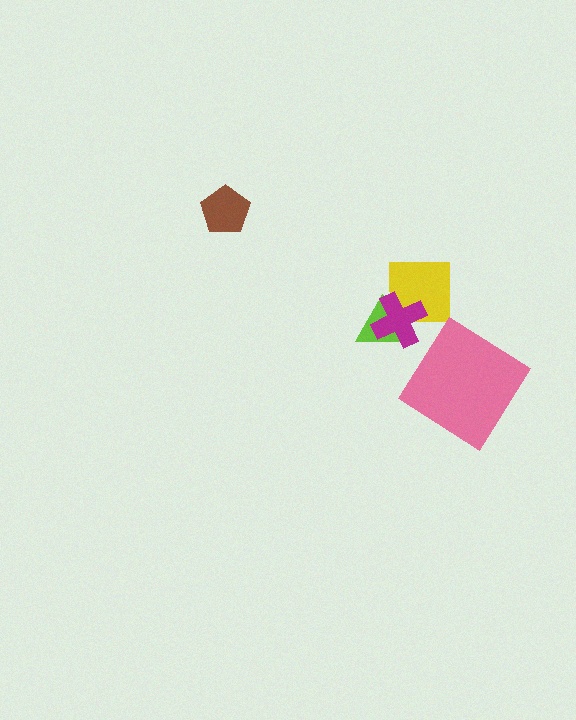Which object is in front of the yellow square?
The magenta cross is in front of the yellow square.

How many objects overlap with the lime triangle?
2 objects overlap with the lime triangle.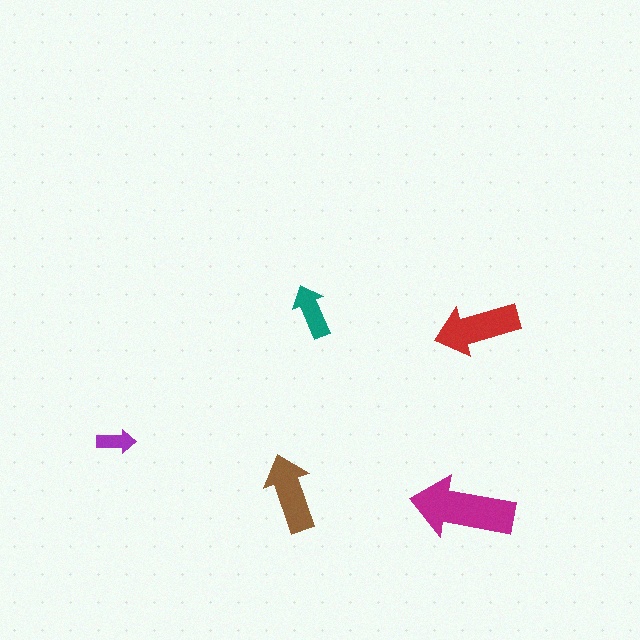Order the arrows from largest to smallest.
the magenta one, the red one, the brown one, the teal one, the purple one.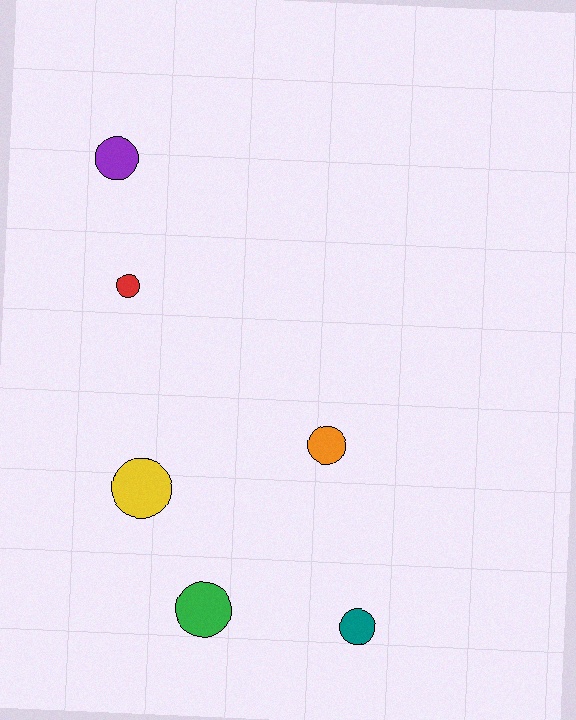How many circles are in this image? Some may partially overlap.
There are 6 circles.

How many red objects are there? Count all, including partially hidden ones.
There is 1 red object.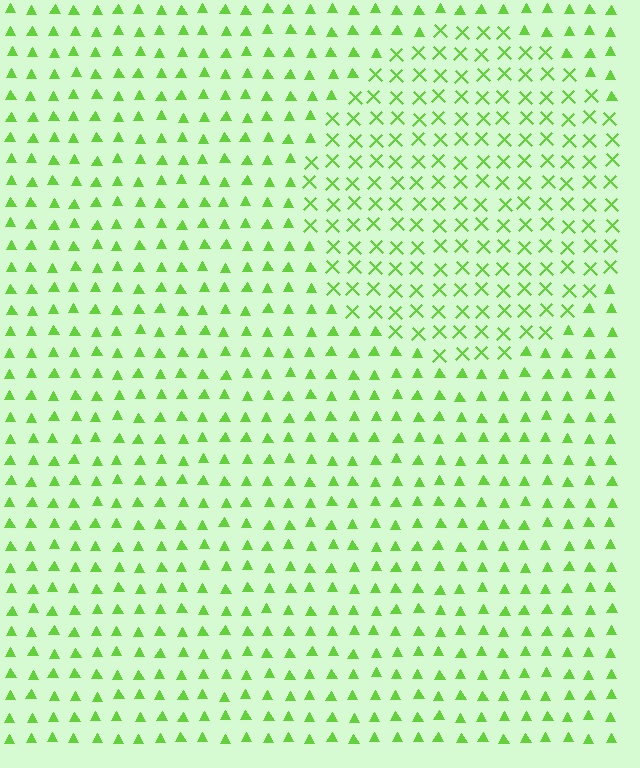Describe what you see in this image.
The image is filled with small lime elements arranged in a uniform grid. A circle-shaped region contains X marks, while the surrounding area contains triangles. The boundary is defined purely by the change in element shape.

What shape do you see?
I see a circle.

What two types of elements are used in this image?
The image uses X marks inside the circle region and triangles outside it.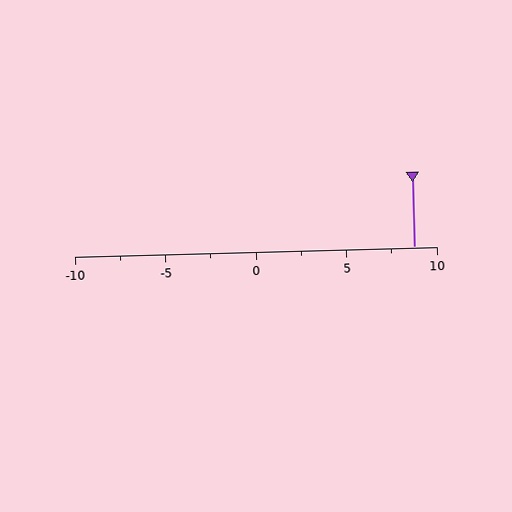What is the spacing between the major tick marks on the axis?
The major ticks are spaced 5 apart.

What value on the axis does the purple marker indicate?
The marker indicates approximately 8.8.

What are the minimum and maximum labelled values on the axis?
The axis runs from -10 to 10.